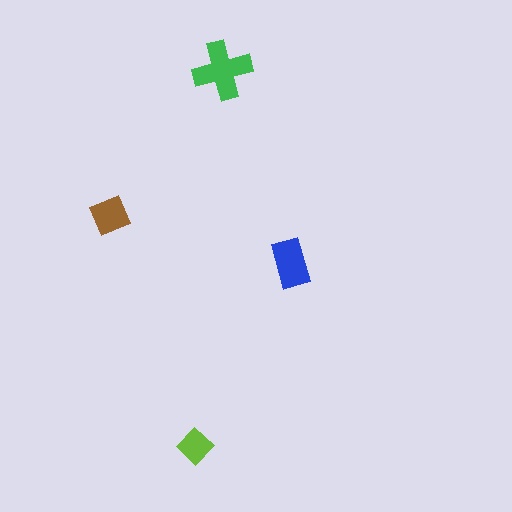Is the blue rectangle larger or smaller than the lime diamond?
Larger.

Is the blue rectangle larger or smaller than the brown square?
Larger.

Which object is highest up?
The green cross is topmost.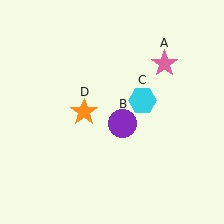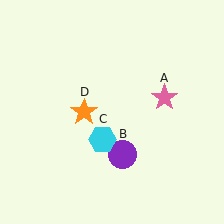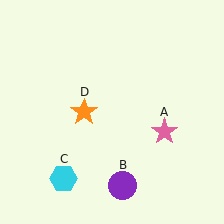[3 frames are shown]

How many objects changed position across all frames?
3 objects changed position: pink star (object A), purple circle (object B), cyan hexagon (object C).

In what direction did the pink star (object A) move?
The pink star (object A) moved down.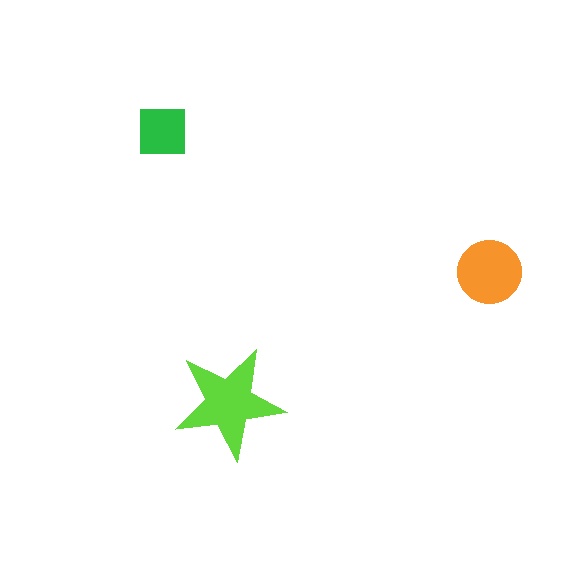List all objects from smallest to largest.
The green square, the orange circle, the lime star.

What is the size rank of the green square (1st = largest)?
3rd.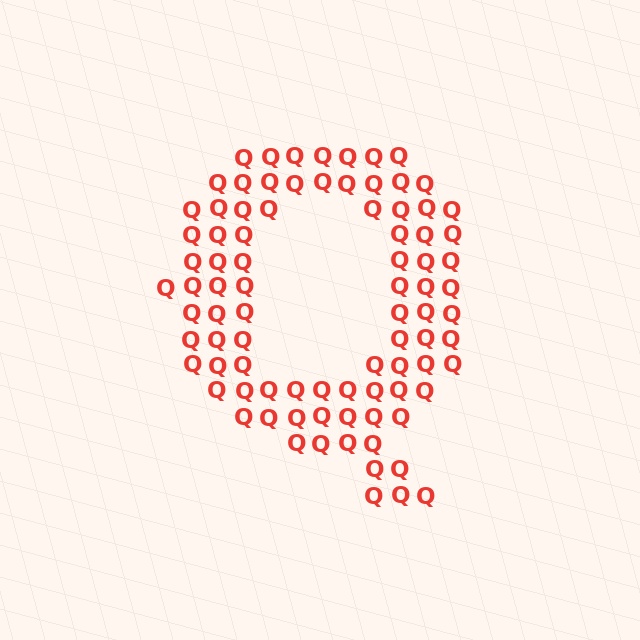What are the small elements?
The small elements are letter Q's.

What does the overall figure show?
The overall figure shows the letter Q.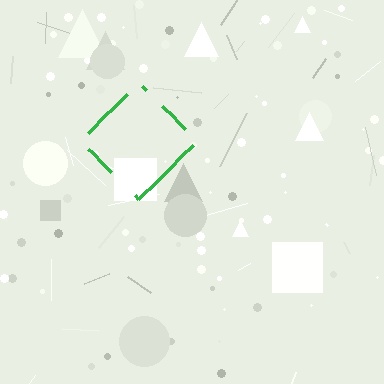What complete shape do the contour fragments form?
The contour fragments form a diamond.